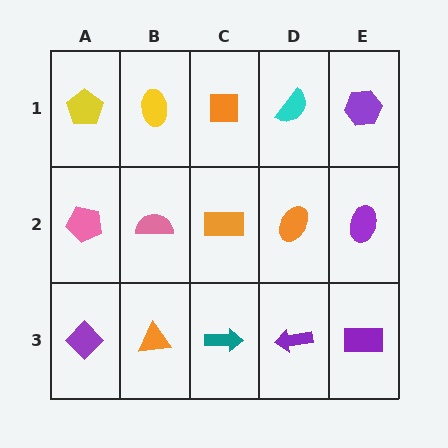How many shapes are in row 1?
5 shapes.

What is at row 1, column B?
A yellow ellipse.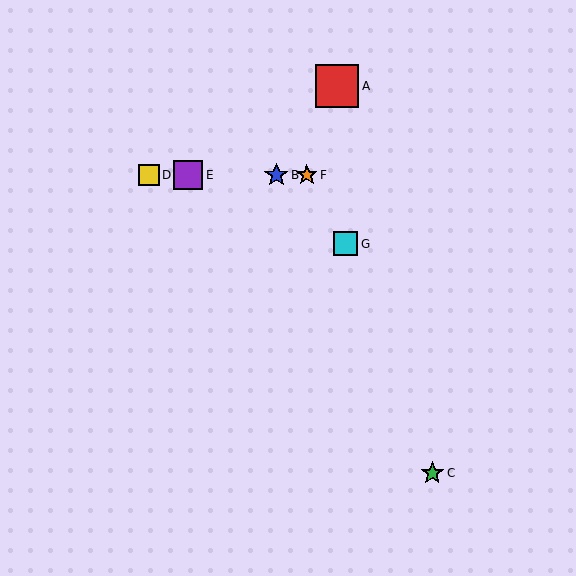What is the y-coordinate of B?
Object B is at y≈175.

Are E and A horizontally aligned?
No, E is at y≈175 and A is at y≈86.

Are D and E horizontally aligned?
Yes, both are at y≈175.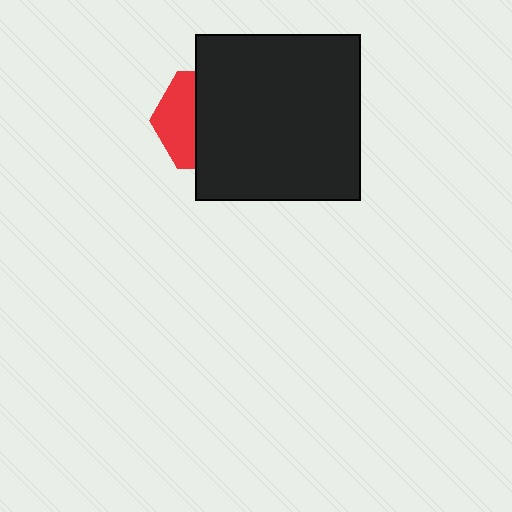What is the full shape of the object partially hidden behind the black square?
The partially hidden object is a red hexagon.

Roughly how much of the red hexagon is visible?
A small part of it is visible (roughly 38%).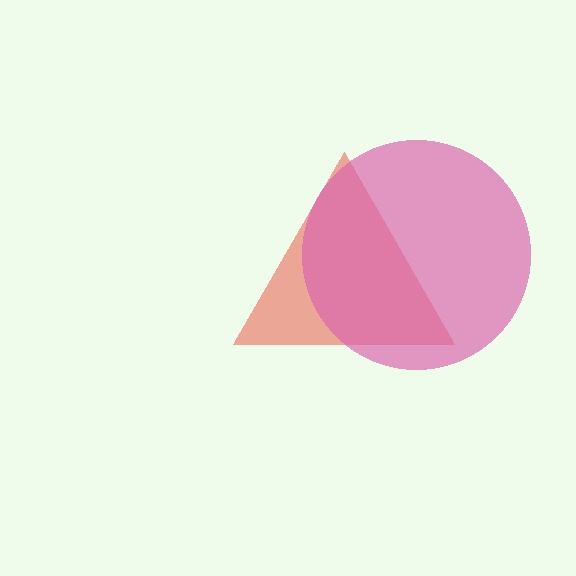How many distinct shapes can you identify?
There are 2 distinct shapes: a red triangle, a pink circle.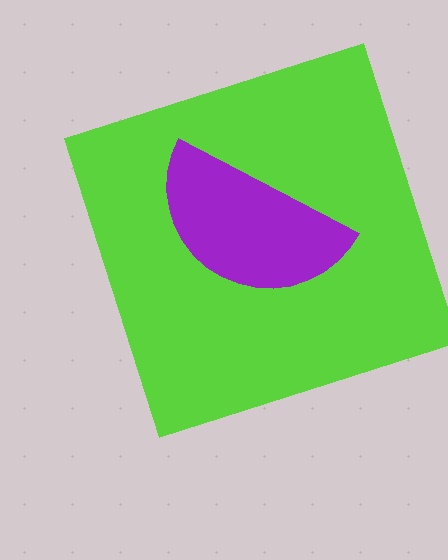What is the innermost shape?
The purple semicircle.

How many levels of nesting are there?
2.